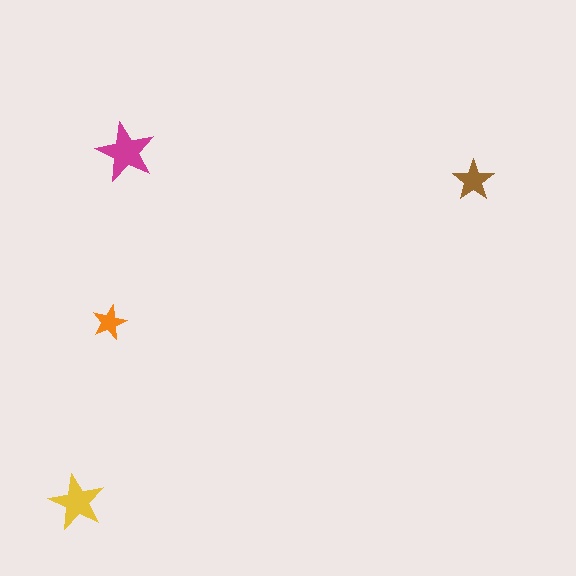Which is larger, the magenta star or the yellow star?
The magenta one.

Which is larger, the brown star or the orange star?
The brown one.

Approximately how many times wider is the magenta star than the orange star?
About 1.5 times wider.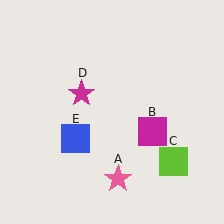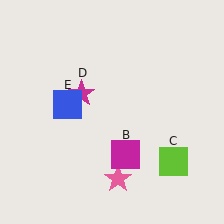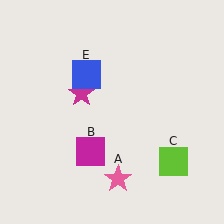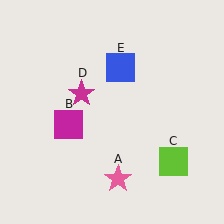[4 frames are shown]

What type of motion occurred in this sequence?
The magenta square (object B), blue square (object E) rotated clockwise around the center of the scene.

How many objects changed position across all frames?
2 objects changed position: magenta square (object B), blue square (object E).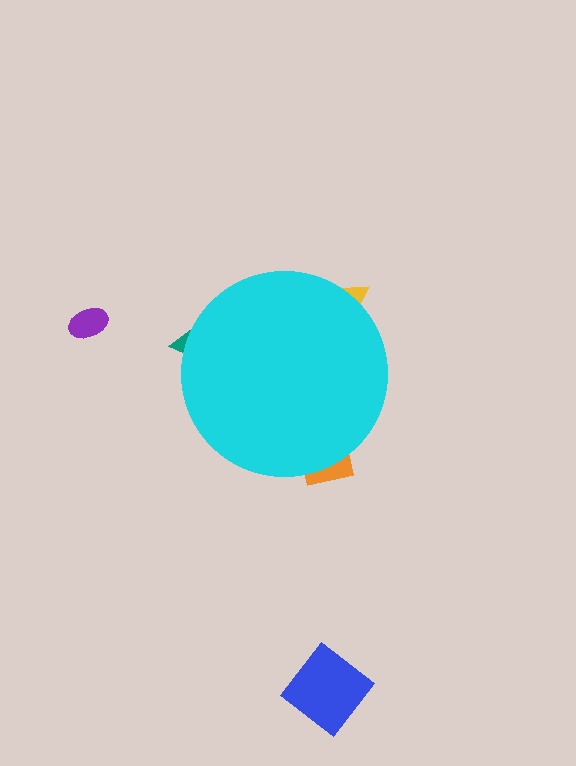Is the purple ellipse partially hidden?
No, the purple ellipse is fully visible.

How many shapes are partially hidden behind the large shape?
3 shapes are partially hidden.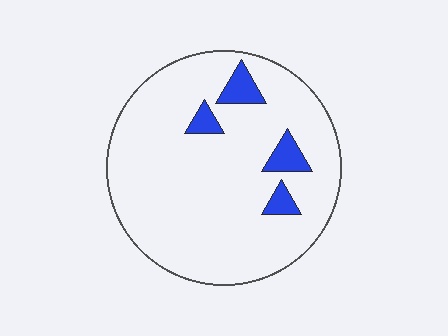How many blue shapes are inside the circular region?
4.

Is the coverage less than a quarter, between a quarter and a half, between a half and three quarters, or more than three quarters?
Less than a quarter.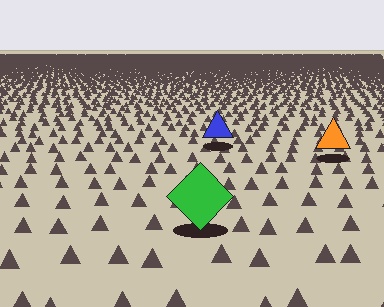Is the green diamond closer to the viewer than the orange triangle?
Yes. The green diamond is closer — you can tell from the texture gradient: the ground texture is coarser near it.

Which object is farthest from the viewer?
The blue triangle is farthest from the viewer. It appears smaller and the ground texture around it is denser.